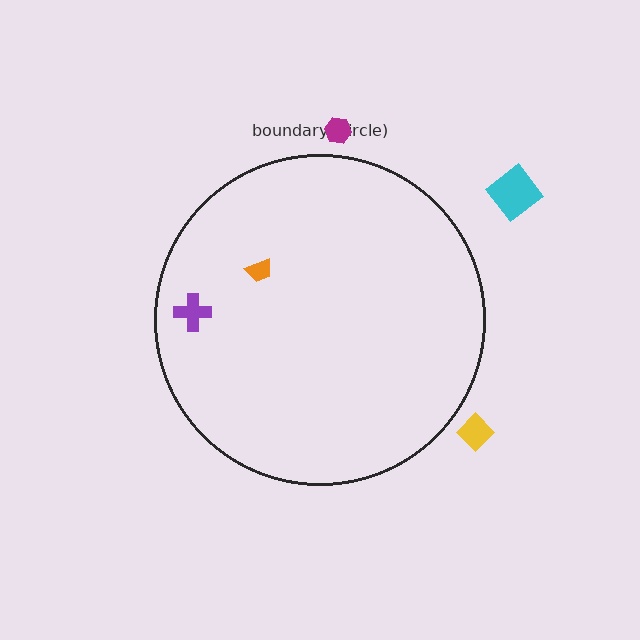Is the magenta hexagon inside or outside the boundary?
Outside.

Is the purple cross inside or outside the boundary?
Inside.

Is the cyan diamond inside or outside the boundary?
Outside.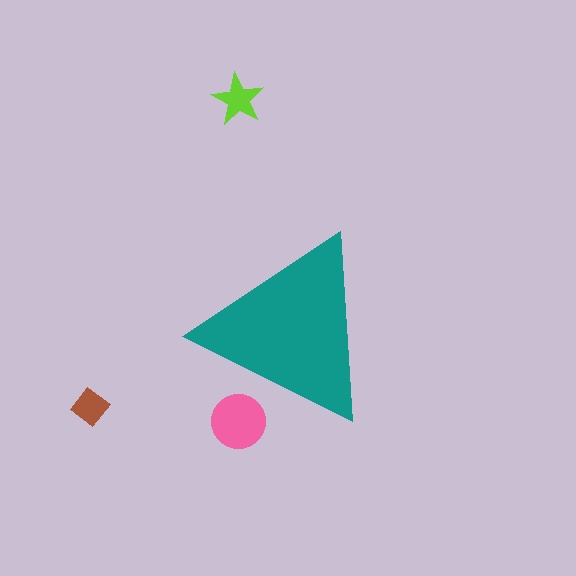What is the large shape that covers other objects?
A teal triangle.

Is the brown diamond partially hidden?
No, the brown diamond is fully visible.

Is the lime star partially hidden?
No, the lime star is fully visible.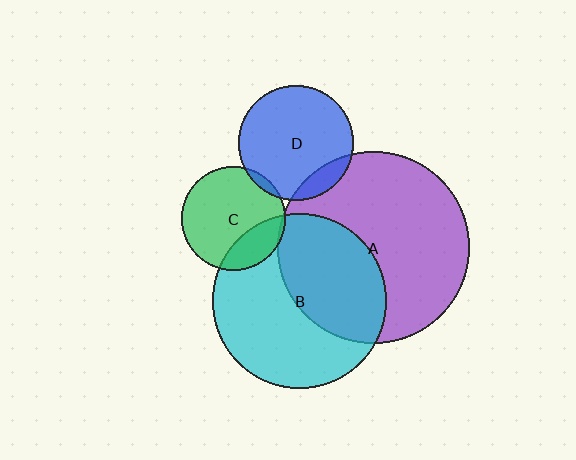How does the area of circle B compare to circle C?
Approximately 2.8 times.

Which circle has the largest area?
Circle A (purple).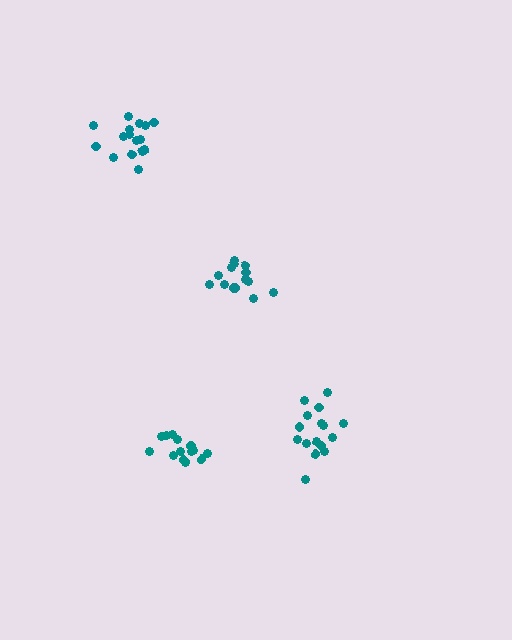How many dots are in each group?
Group 1: 16 dots, Group 2: 15 dots, Group 3: 14 dots, Group 4: 16 dots (61 total).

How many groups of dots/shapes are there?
There are 4 groups.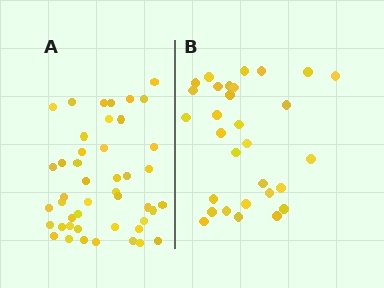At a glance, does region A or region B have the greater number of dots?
Region A (the left region) has more dots.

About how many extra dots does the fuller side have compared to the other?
Region A has approximately 15 more dots than region B.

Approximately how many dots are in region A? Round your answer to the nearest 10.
About 40 dots. (The exact count is 45, which rounds to 40.)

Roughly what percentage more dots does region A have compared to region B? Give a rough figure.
About 50% more.